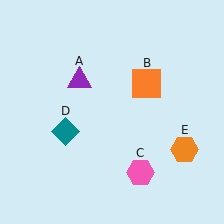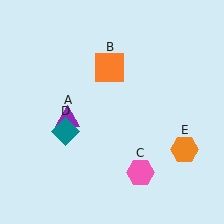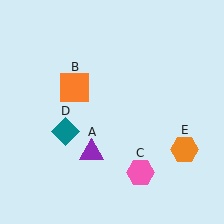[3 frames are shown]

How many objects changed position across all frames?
2 objects changed position: purple triangle (object A), orange square (object B).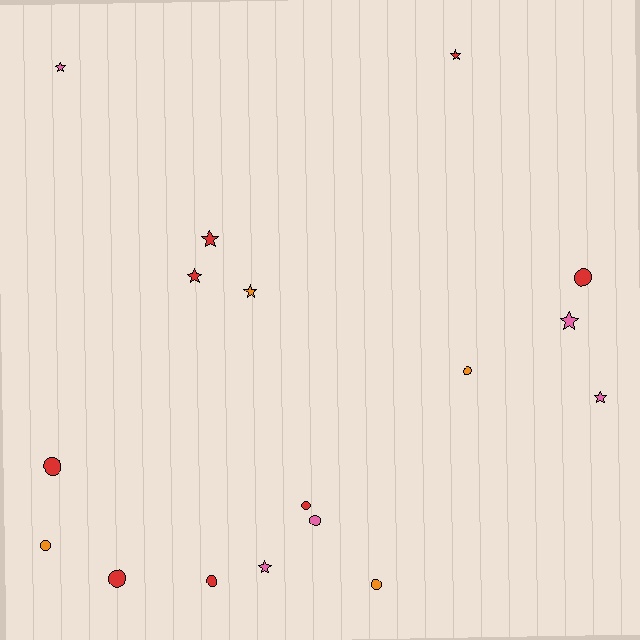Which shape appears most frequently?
Circle, with 9 objects.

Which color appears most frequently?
Red, with 8 objects.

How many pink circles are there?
There is 1 pink circle.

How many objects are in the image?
There are 17 objects.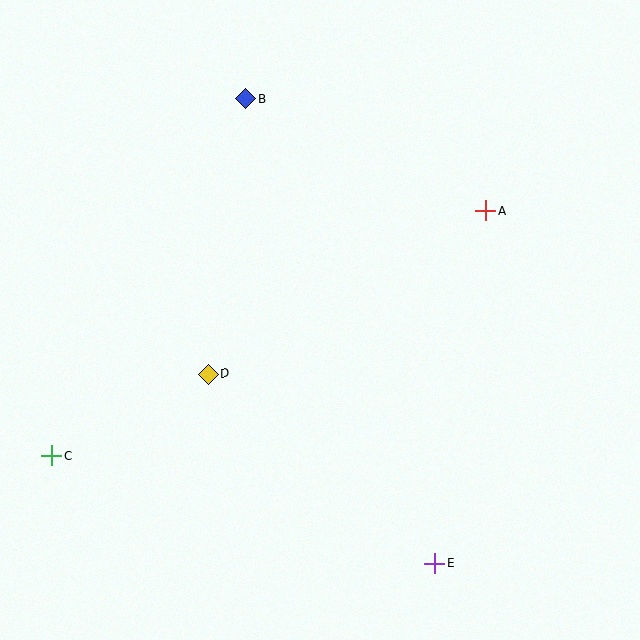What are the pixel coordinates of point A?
Point A is at (486, 211).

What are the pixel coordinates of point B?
Point B is at (245, 99).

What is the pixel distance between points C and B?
The distance between C and B is 406 pixels.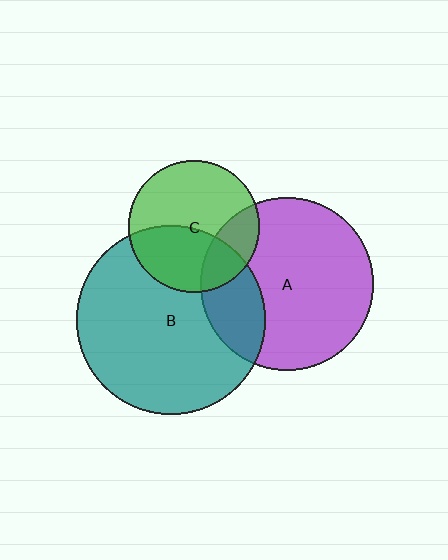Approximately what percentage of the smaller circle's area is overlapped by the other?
Approximately 20%.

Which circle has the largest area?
Circle B (teal).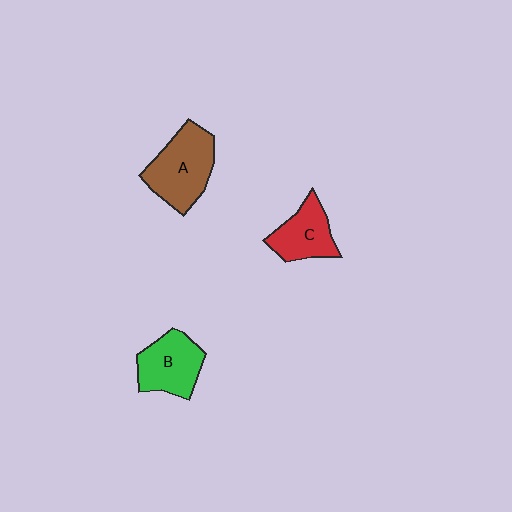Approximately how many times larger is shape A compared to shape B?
Approximately 1.2 times.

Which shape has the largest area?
Shape A (brown).